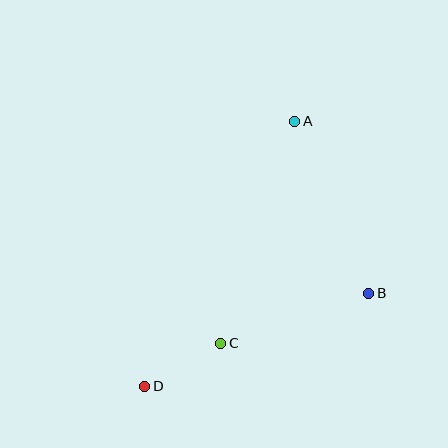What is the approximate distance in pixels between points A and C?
The distance between A and C is approximately 234 pixels.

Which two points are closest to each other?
Points C and D are closest to each other.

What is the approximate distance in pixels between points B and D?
The distance between B and D is approximately 242 pixels.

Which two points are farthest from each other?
Points A and D are farthest from each other.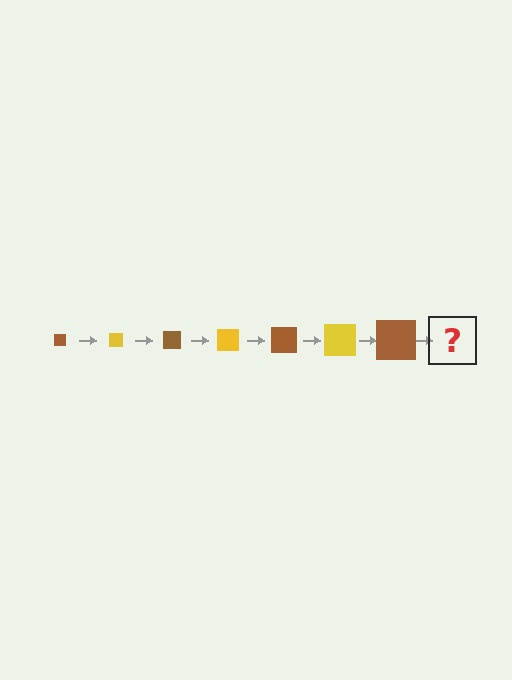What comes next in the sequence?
The next element should be a yellow square, larger than the previous one.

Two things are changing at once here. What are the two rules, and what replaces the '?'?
The two rules are that the square grows larger each step and the color cycles through brown and yellow. The '?' should be a yellow square, larger than the previous one.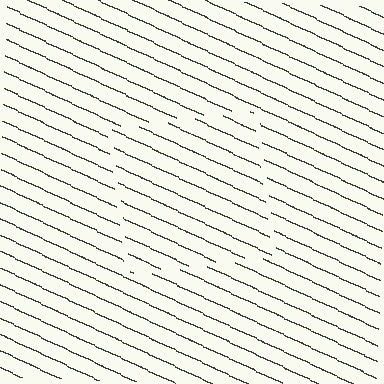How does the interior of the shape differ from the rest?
The interior of the shape contains the same grating, shifted by half a period — the contour is defined by the phase discontinuity where line-ends from the inner and outer gratings abut.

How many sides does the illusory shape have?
4 sides — the line-ends trace a square.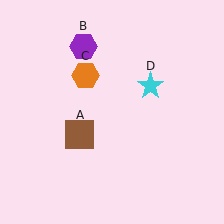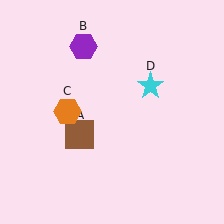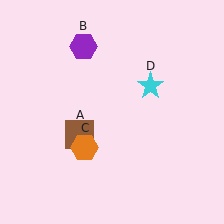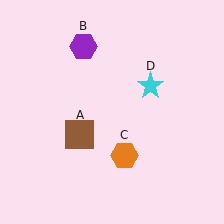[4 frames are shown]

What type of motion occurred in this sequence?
The orange hexagon (object C) rotated counterclockwise around the center of the scene.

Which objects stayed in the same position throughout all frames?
Brown square (object A) and purple hexagon (object B) and cyan star (object D) remained stationary.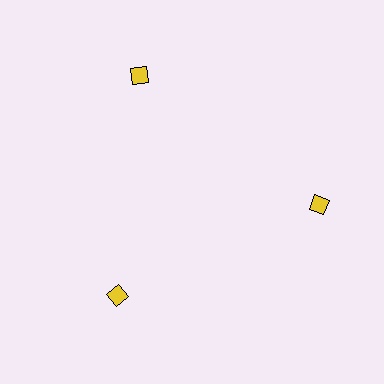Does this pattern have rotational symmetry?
Yes, this pattern has 3-fold rotational symmetry. It looks the same after rotating 120 degrees around the center.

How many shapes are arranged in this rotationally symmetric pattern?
There are 3 shapes, arranged in 3 groups of 1.